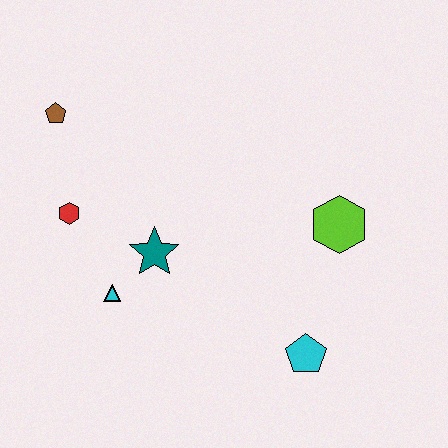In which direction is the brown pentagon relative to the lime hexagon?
The brown pentagon is to the left of the lime hexagon.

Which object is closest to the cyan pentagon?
The lime hexagon is closest to the cyan pentagon.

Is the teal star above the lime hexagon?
No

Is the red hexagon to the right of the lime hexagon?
No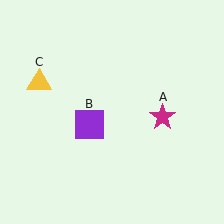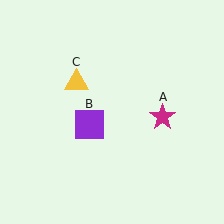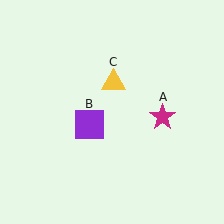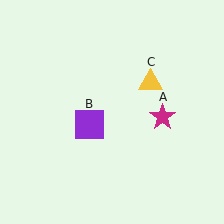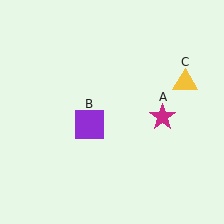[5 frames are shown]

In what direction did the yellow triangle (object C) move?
The yellow triangle (object C) moved right.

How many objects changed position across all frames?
1 object changed position: yellow triangle (object C).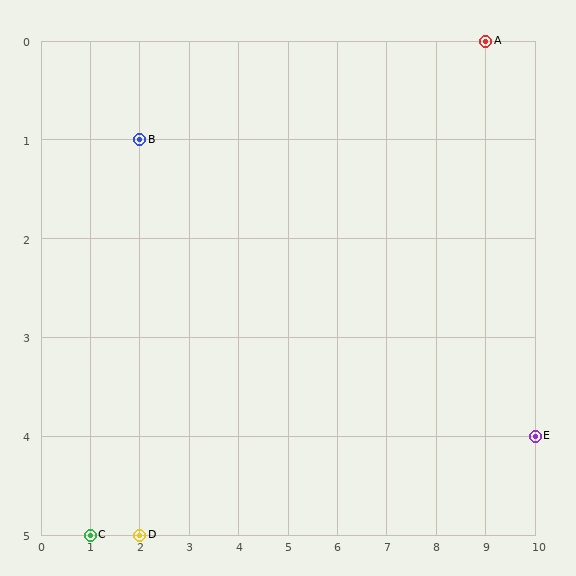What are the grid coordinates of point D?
Point D is at grid coordinates (2, 5).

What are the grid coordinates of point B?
Point B is at grid coordinates (2, 1).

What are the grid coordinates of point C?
Point C is at grid coordinates (1, 5).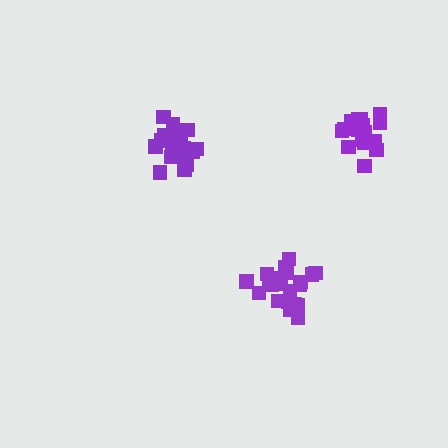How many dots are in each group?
Group 1: 21 dots, Group 2: 21 dots, Group 3: 20 dots (62 total).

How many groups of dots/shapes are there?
There are 3 groups.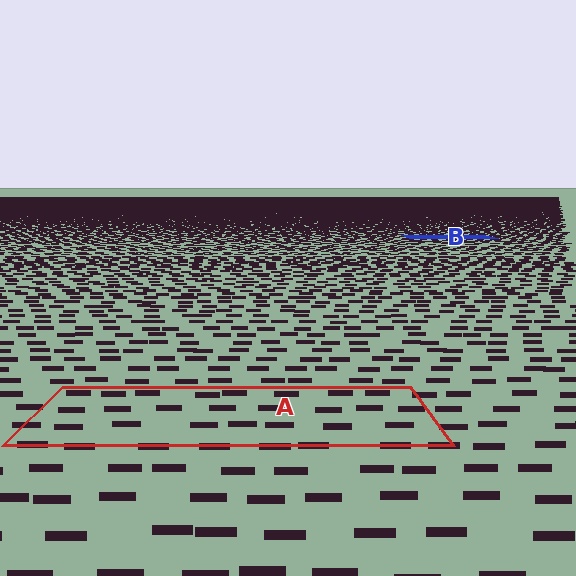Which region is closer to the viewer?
Region A is closer. The texture elements there are larger and more spread out.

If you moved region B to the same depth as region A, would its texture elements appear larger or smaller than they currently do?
They would appear larger. At a closer depth, the same texture elements are projected at a bigger on-screen size.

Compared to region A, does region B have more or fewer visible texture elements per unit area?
Region B has more texture elements per unit area — they are packed more densely because it is farther away.